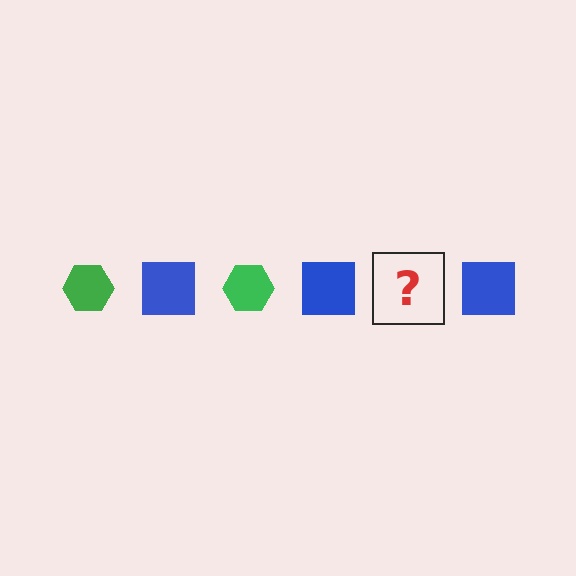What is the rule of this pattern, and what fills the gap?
The rule is that the pattern alternates between green hexagon and blue square. The gap should be filled with a green hexagon.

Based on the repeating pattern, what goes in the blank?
The blank should be a green hexagon.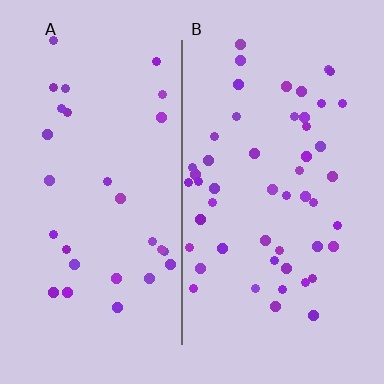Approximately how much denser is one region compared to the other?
Approximately 1.7× — region B over region A.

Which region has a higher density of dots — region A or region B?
B (the right).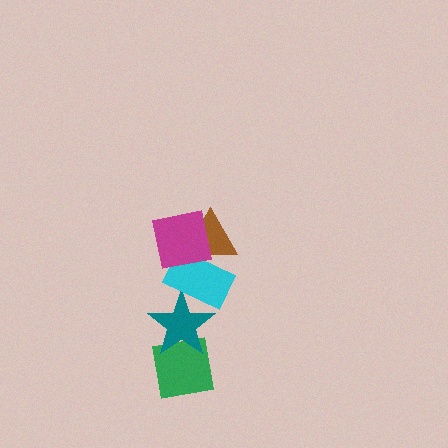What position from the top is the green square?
The green square is 5th from the top.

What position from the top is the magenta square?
The magenta square is 1st from the top.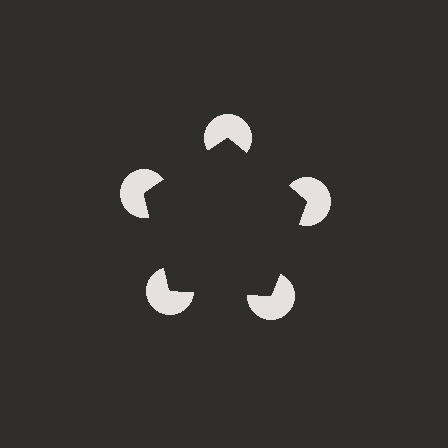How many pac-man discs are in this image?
There are 5 — one at each vertex of the illusory pentagon.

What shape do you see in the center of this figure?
An illusory pentagon — its edges are inferred from the aligned wedge cuts in the pac-man discs, not physically drawn.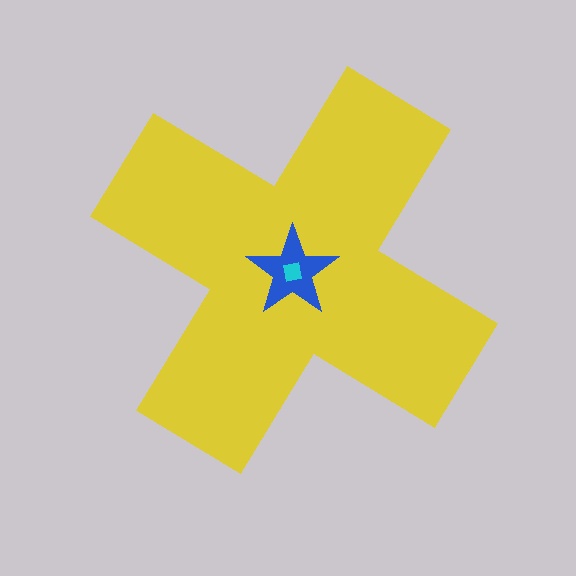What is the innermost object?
The cyan square.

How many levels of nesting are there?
3.